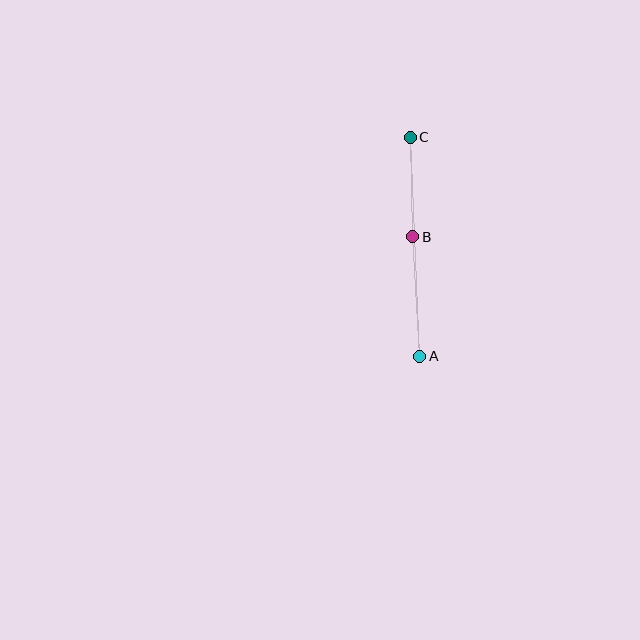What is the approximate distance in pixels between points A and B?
The distance between A and B is approximately 119 pixels.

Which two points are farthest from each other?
Points A and C are farthest from each other.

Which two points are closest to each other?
Points B and C are closest to each other.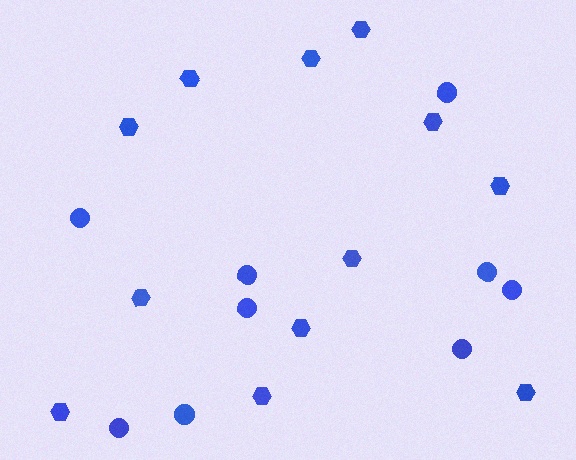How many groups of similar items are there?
There are 2 groups: one group of hexagons (12) and one group of circles (9).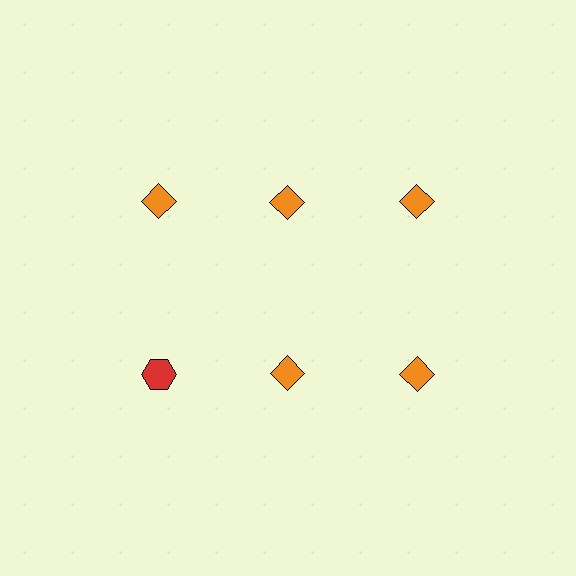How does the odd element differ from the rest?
It differs in both color (red instead of orange) and shape (hexagon instead of diamond).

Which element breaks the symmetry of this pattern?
The red hexagon in the second row, leftmost column breaks the symmetry. All other shapes are orange diamonds.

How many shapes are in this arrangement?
There are 6 shapes arranged in a grid pattern.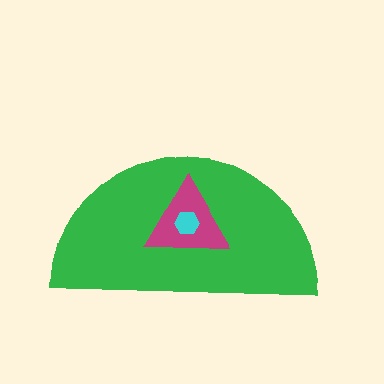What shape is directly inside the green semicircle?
The magenta triangle.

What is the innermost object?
The cyan hexagon.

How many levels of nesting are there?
3.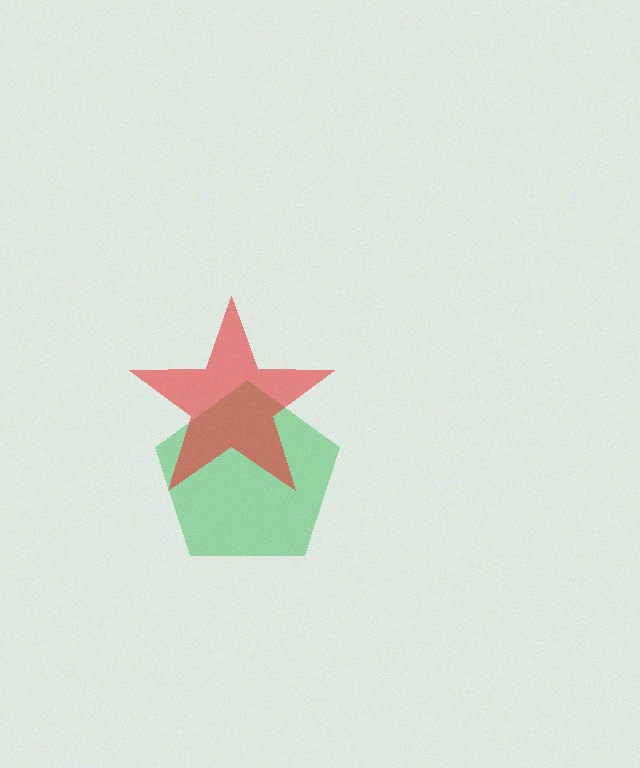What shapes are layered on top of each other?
The layered shapes are: a green pentagon, a red star.